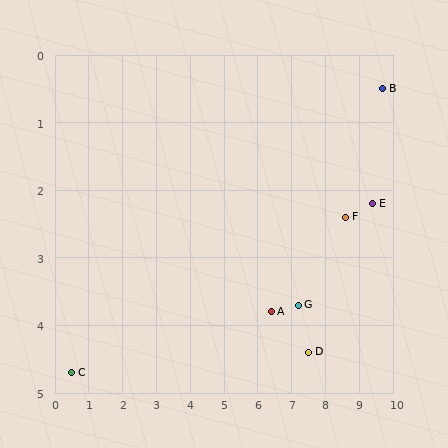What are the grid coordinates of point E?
Point E is at approximately (9.4, 2.2).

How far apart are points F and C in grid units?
Points F and C are about 8.4 grid units apart.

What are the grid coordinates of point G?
Point G is at approximately (7.2, 3.7).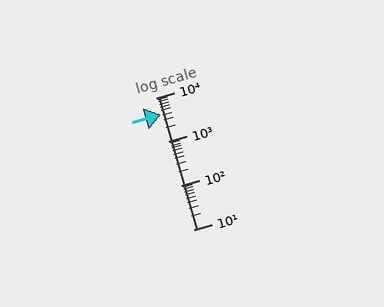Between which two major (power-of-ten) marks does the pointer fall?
The pointer is between 1000 and 10000.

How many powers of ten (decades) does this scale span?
The scale spans 3 decades, from 10 to 10000.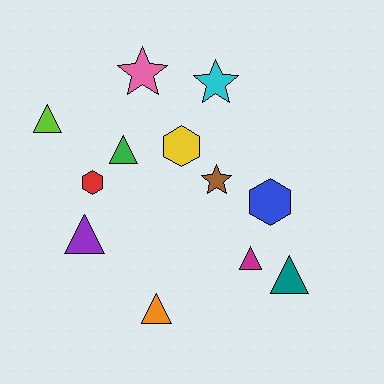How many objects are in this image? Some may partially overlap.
There are 12 objects.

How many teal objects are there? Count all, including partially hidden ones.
There is 1 teal object.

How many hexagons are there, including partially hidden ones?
There are 3 hexagons.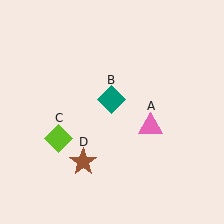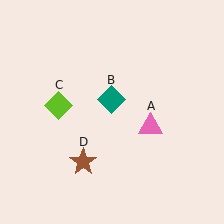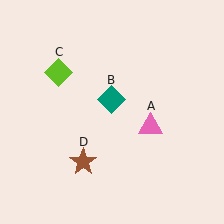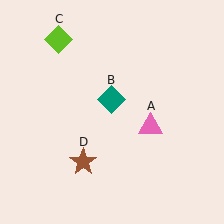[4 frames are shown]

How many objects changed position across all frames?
1 object changed position: lime diamond (object C).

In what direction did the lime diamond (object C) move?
The lime diamond (object C) moved up.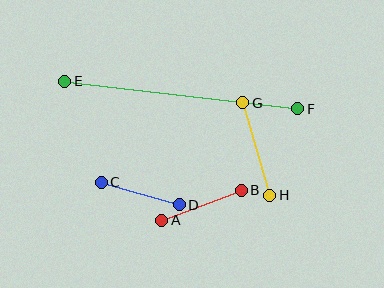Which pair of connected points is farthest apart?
Points E and F are farthest apart.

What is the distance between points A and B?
The distance is approximately 85 pixels.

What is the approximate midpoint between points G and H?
The midpoint is at approximately (256, 149) pixels.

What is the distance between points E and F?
The distance is approximately 234 pixels.